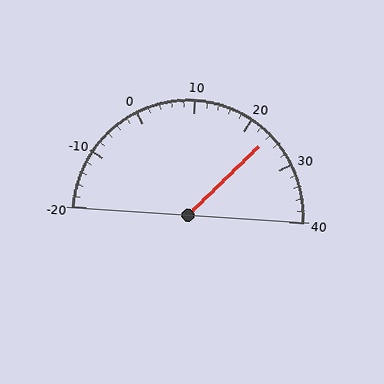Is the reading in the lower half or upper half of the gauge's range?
The reading is in the upper half of the range (-20 to 40).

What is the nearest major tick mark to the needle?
The nearest major tick mark is 20.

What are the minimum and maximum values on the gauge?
The gauge ranges from -20 to 40.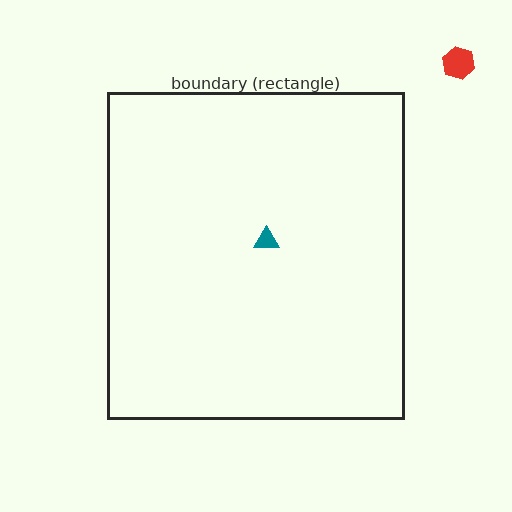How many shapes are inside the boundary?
1 inside, 1 outside.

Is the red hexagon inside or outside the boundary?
Outside.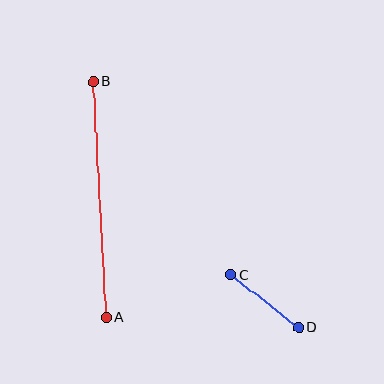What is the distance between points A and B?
The distance is approximately 236 pixels.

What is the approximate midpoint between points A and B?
The midpoint is at approximately (100, 200) pixels.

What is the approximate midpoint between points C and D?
The midpoint is at approximately (265, 301) pixels.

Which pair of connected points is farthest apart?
Points A and B are farthest apart.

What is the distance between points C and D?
The distance is approximately 86 pixels.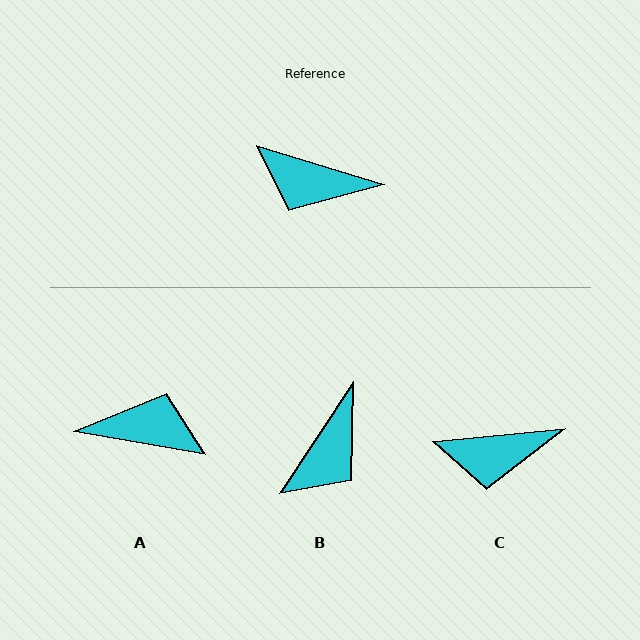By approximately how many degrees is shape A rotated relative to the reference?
Approximately 173 degrees clockwise.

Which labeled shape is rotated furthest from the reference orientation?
A, about 173 degrees away.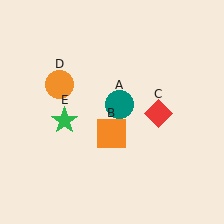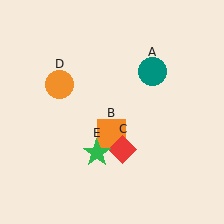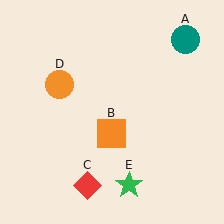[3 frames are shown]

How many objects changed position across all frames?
3 objects changed position: teal circle (object A), red diamond (object C), green star (object E).